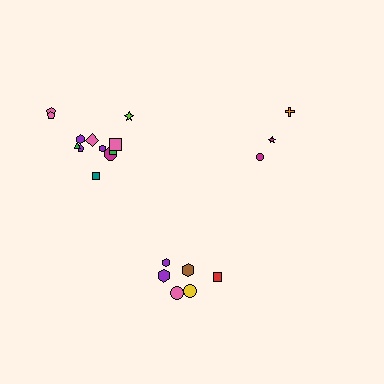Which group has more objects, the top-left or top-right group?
The top-left group.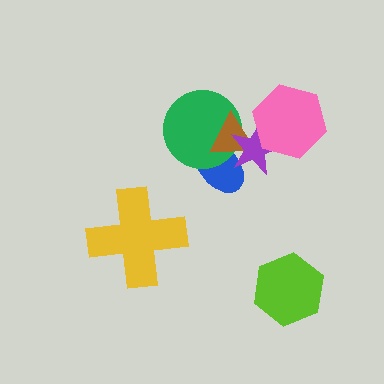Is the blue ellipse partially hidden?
Yes, it is partially covered by another shape.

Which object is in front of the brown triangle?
The purple star is in front of the brown triangle.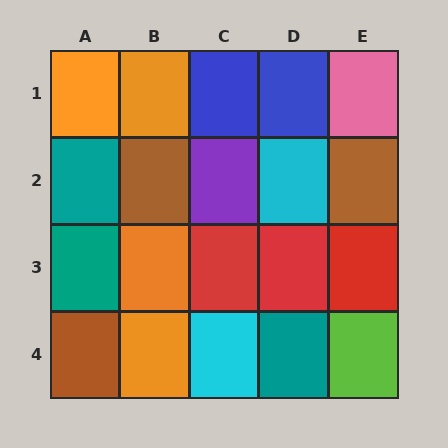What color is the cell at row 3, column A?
Teal.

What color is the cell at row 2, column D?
Cyan.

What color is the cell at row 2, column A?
Teal.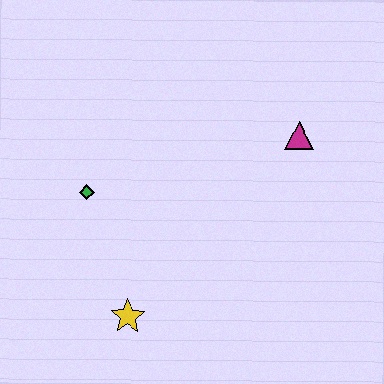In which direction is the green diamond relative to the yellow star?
The green diamond is above the yellow star.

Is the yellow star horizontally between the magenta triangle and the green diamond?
Yes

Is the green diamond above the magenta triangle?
No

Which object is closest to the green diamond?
The yellow star is closest to the green diamond.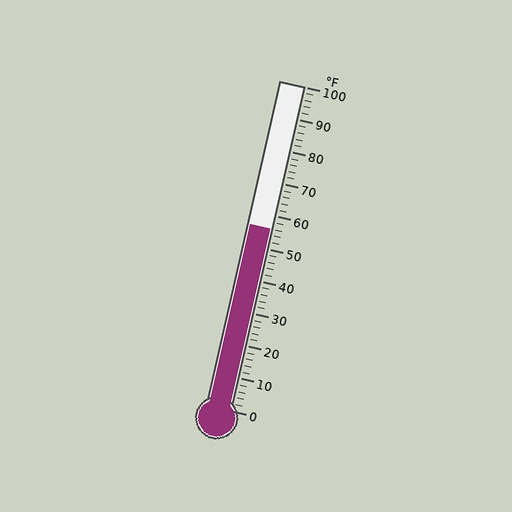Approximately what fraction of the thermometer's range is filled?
The thermometer is filled to approximately 55% of its range.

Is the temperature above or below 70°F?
The temperature is below 70°F.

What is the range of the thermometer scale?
The thermometer scale ranges from 0°F to 100°F.